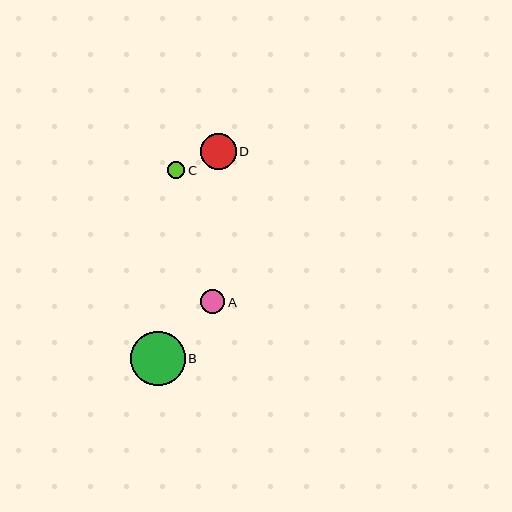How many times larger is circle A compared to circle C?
Circle A is approximately 1.4 times the size of circle C.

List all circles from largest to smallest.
From largest to smallest: B, D, A, C.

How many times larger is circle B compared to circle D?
Circle B is approximately 1.5 times the size of circle D.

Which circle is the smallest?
Circle C is the smallest with a size of approximately 17 pixels.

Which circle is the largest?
Circle B is the largest with a size of approximately 54 pixels.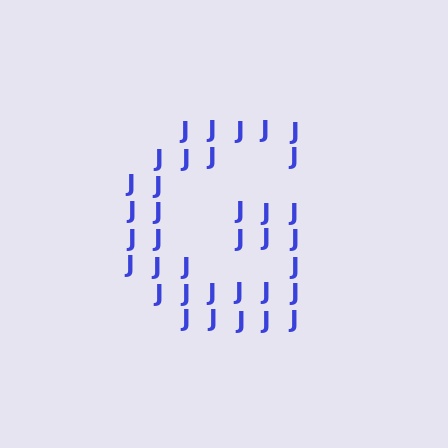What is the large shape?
The large shape is the letter G.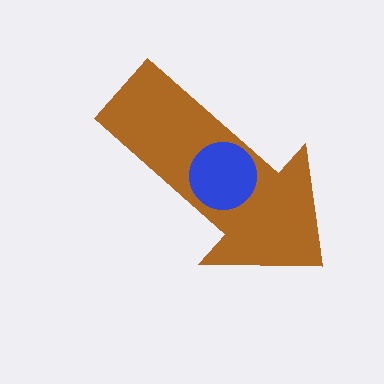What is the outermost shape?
The brown arrow.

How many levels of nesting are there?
2.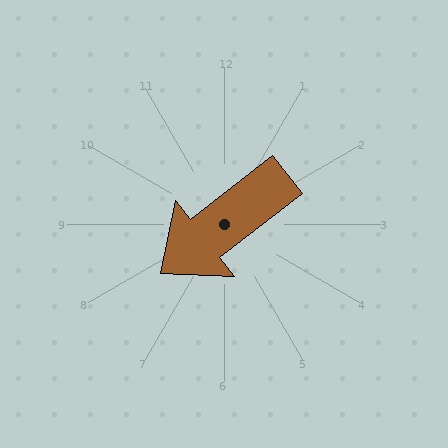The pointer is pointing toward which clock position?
Roughly 8 o'clock.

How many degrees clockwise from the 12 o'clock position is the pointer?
Approximately 232 degrees.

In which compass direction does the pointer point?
Southwest.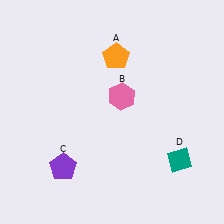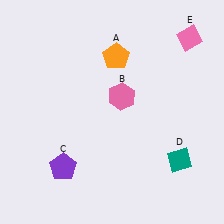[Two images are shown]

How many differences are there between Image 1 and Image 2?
There is 1 difference between the two images.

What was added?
A pink diamond (E) was added in Image 2.